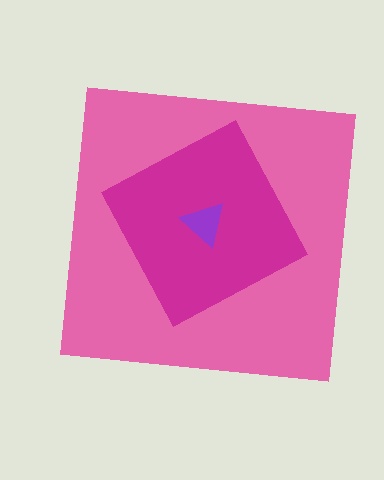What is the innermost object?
The purple triangle.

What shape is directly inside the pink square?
The magenta diamond.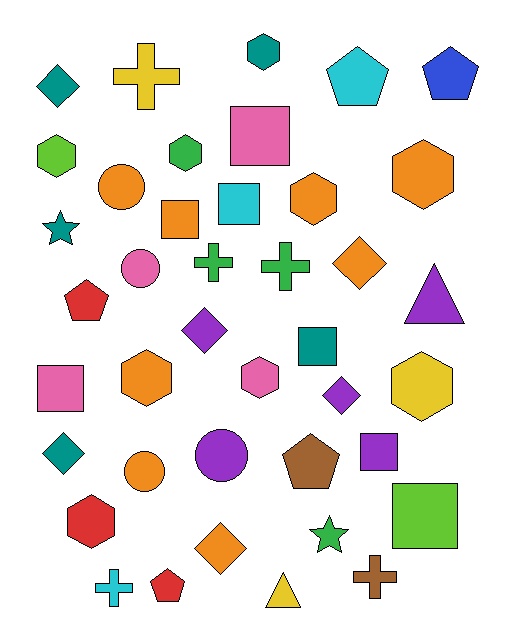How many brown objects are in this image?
There are 2 brown objects.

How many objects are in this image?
There are 40 objects.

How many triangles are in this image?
There are 2 triangles.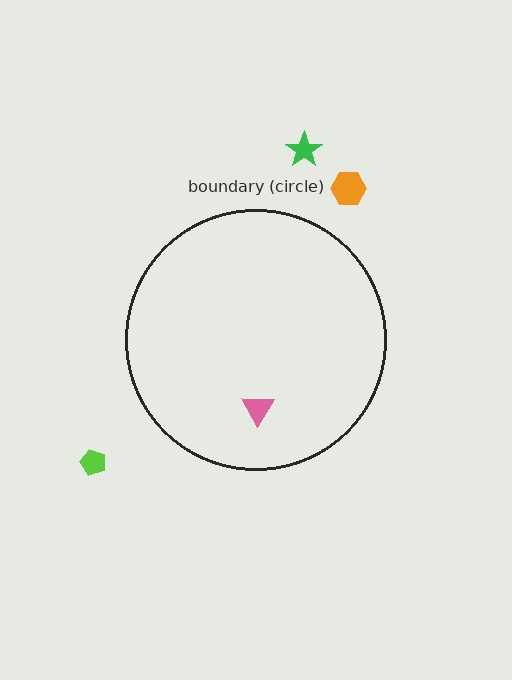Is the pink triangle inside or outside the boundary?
Inside.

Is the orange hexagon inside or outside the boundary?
Outside.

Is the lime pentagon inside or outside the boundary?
Outside.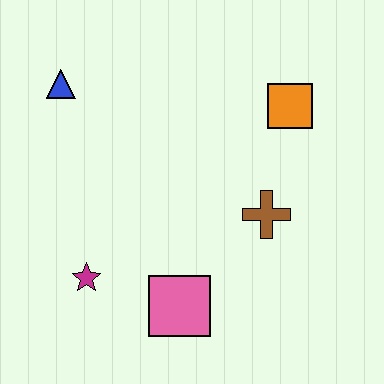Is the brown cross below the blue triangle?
Yes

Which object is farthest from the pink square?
The blue triangle is farthest from the pink square.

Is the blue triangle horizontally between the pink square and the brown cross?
No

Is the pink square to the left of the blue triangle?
No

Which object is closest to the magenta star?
The pink square is closest to the magenta star.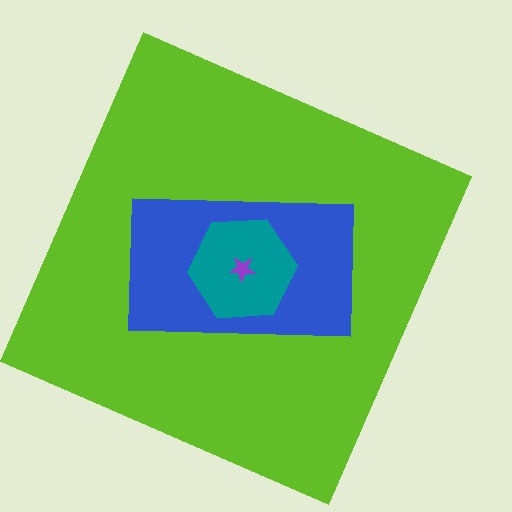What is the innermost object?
The purple star.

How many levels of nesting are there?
4.